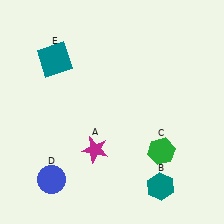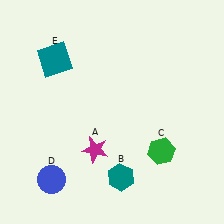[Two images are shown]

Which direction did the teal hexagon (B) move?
The teal hexagon (B) moved left.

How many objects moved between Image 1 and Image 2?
1 object moved between the two images.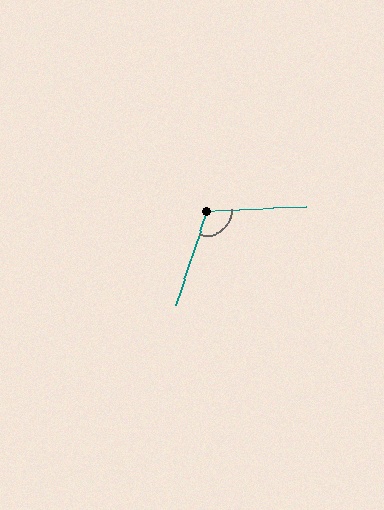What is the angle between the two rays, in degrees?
Approximately 111 degrees.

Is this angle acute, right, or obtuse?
It is obtuse.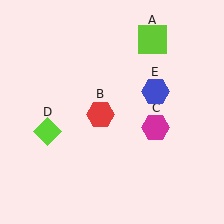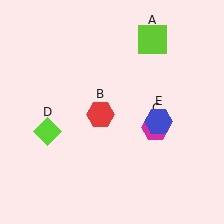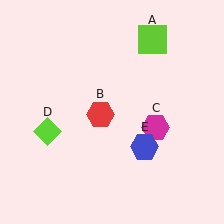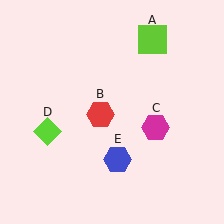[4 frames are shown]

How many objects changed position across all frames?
1 object changed position: blue hexagon (object E).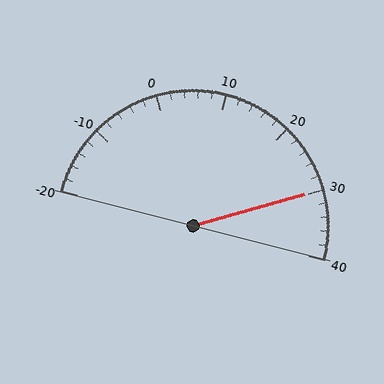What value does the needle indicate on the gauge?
The needle indicates approximately 30.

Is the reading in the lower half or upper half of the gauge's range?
The reading is in the upper half of the range (-20 to 40).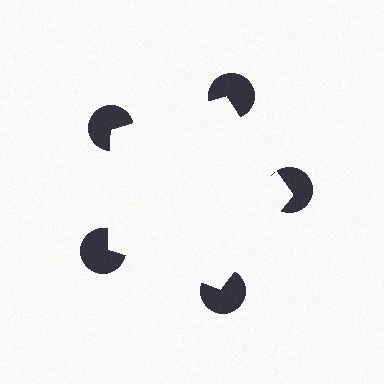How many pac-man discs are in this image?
There are 5 — one at each vertex of the illusory pentagon.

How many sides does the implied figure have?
5 sides.